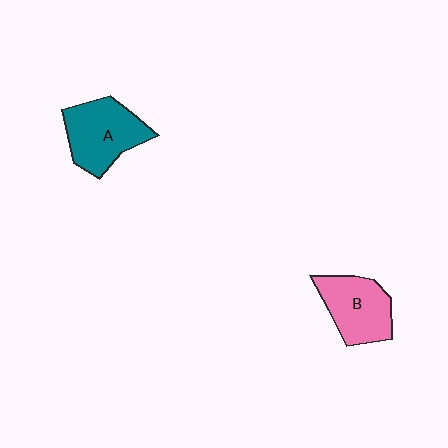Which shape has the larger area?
Shape A (teal).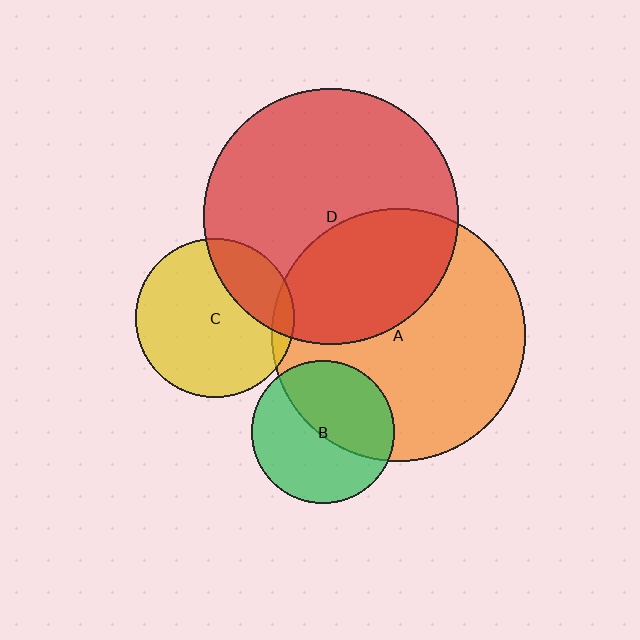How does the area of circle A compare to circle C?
Approximately 2.6 times.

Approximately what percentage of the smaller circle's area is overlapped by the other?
Approximately 5%.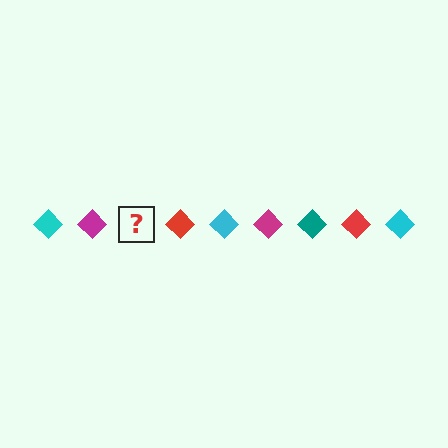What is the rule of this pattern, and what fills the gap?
The rule is that the pattern cycles through cyan, magenta, teal, red diamonds. The gap should be filled with a teal diamond.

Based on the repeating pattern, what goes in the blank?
The blank should be a teal diamond.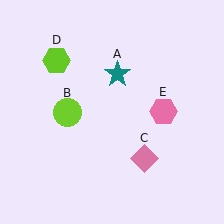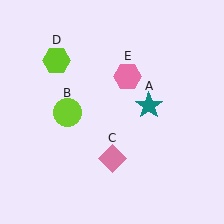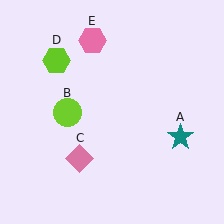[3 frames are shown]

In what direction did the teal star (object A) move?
The teal star (object A) moved down and to the right.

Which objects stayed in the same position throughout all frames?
Lime circle (object B) and lime hexagon (object D) remained stationary.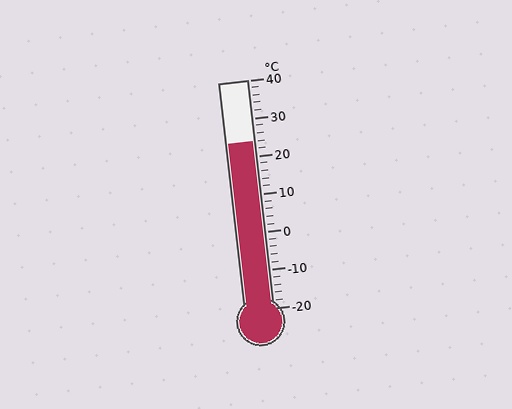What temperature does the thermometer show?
The thermometer shows approximately 24°C.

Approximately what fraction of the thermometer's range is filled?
The thermometer is filled to approximately 75% of its range.